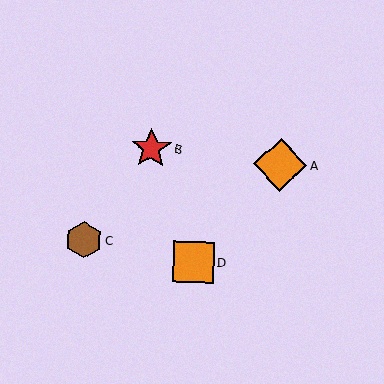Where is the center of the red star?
The center of the red star is at (151, 149).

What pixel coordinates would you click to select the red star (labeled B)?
Click at (151, 149) to select the red star B.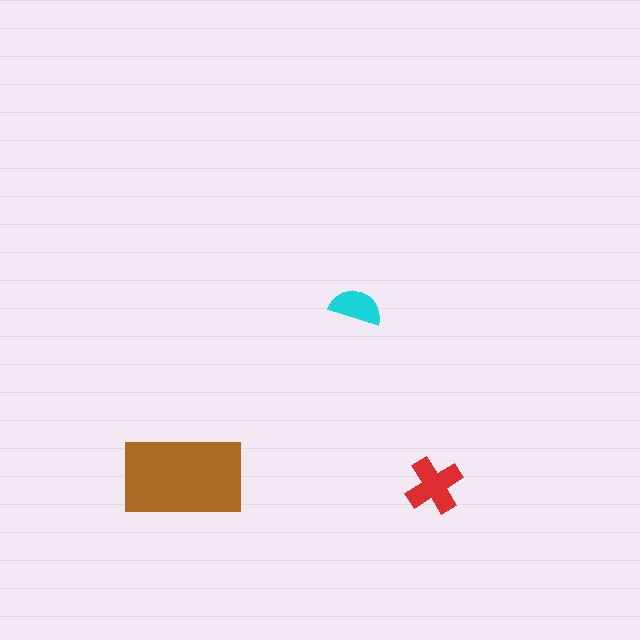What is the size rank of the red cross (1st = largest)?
2nd.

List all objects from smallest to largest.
The cyan semicircle, the red cross, the brown rectangle.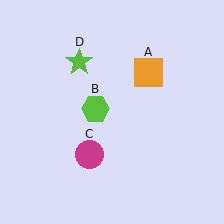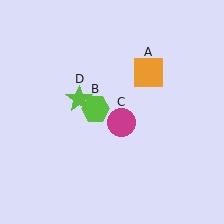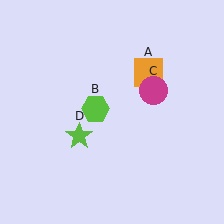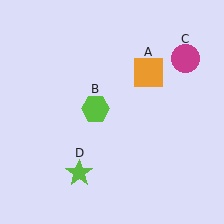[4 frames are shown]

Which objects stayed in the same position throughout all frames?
Orange square (object A) and lime hexagon (object B) remained stationary.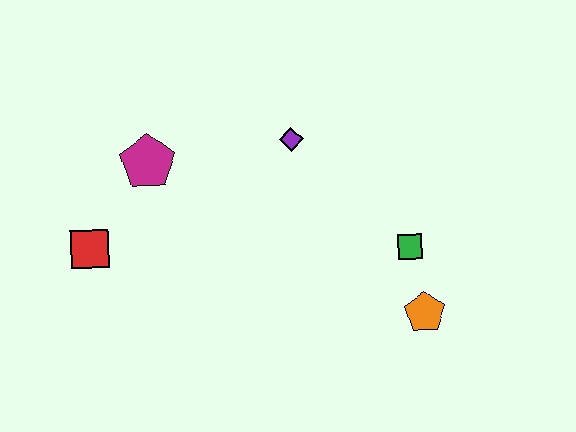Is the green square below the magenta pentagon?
Yes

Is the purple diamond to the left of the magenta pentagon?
No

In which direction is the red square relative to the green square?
The red square is to the left of the green square.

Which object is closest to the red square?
The magenta pentagon is closest to the red square.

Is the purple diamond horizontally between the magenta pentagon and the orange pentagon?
Yes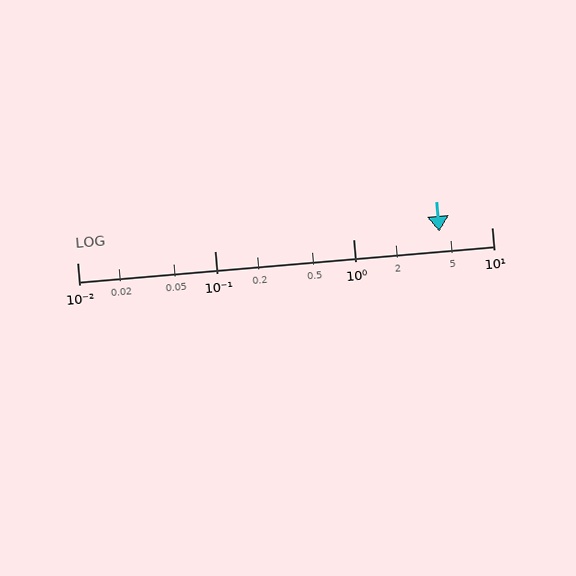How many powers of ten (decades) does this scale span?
The scale spans 3 decades, from 0.01 to 10.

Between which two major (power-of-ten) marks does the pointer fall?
The pointer is between 1 and 10.